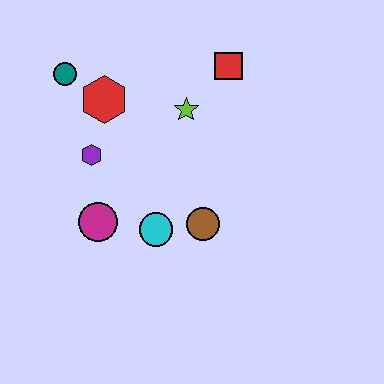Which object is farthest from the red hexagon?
The brown circle is farthest from the red hexagon.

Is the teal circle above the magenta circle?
Yes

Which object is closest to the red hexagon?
The teal circle is closest to the red hexagon.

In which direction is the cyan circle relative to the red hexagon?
The cyan circle is below the red hexagon.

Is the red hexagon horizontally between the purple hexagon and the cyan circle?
Yes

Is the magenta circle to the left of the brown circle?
Yes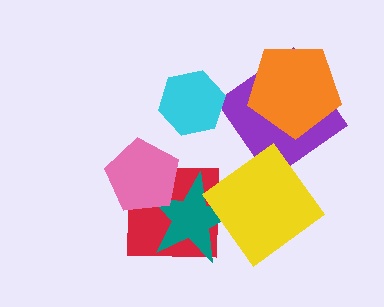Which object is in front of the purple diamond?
The orange pentagon is in front of the purple diamond.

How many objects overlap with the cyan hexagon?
0 objects overlap with the cyan hexagon.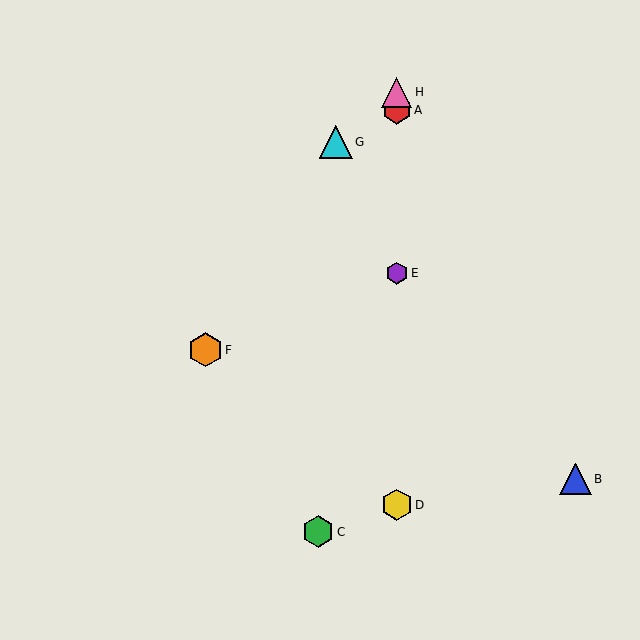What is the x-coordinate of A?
Object A is at x≈397.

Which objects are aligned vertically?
Objects A, D, E, H are aligned vertically.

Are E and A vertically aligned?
Yes, both are at x≈397.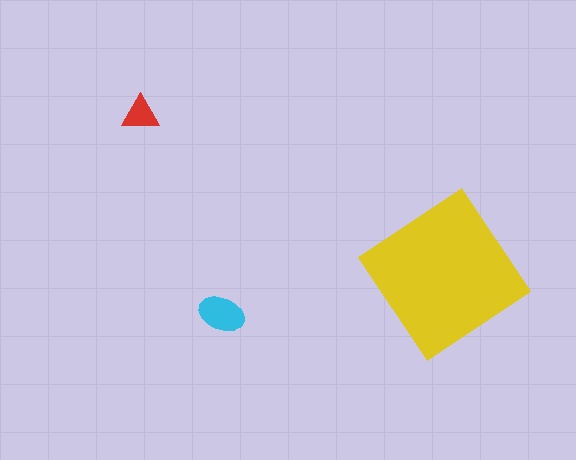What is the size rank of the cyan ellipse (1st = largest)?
2nd.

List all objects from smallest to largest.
The red triangle, the cyan ellipse, the yellow diamond.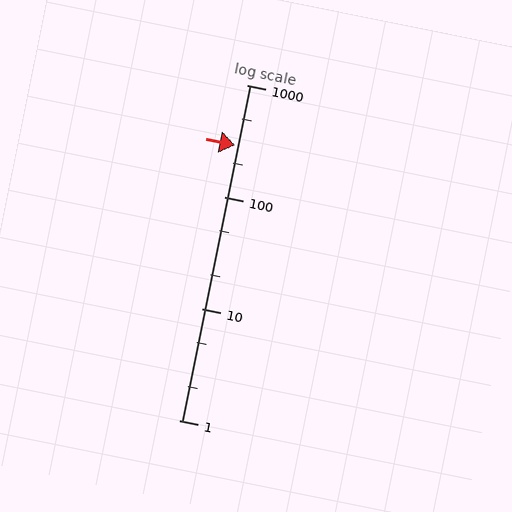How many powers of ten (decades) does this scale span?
The scale spans 3 decades, from 1 to 1000.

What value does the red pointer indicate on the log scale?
The pointer indicates approximately 290.